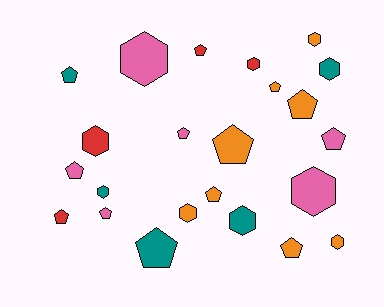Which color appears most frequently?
Orange, with 8 objects.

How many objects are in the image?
There are 23 objects.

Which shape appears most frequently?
Pentagon, with 13 objects.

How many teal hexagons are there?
There are 3 teal hexagons.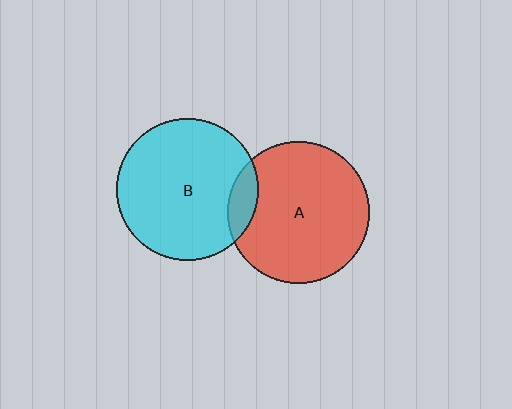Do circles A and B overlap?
Yes.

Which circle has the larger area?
Circle A (red).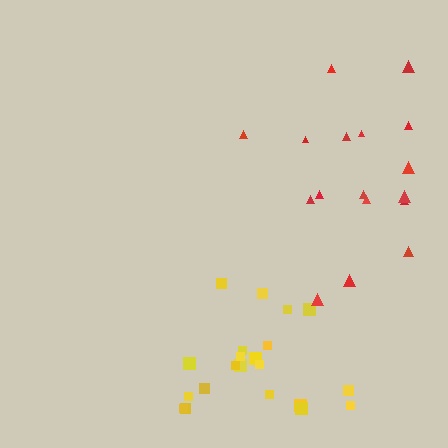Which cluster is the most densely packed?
Yellow.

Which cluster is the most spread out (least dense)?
Red.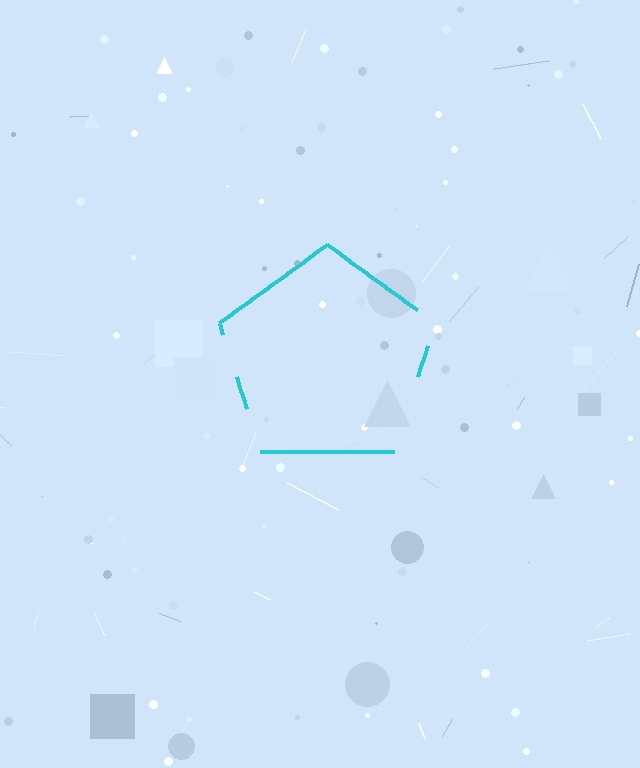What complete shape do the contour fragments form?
The contour fragments form a pentagon.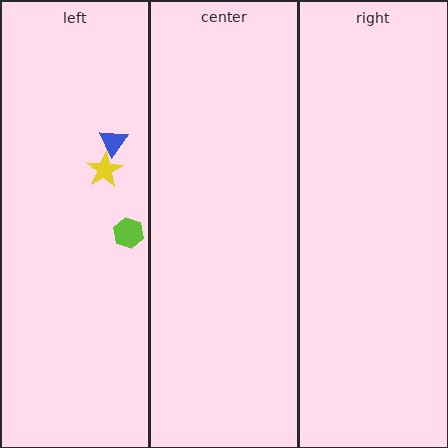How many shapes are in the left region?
3.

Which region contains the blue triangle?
The left region.